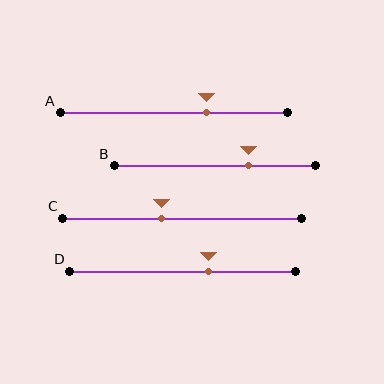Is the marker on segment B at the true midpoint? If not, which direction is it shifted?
No, the marker on segment B is shifted to the right by about 17% of the segment length.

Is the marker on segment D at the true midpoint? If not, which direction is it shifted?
No, the marker on segment D is shifted to the right by about 12% of the segment length.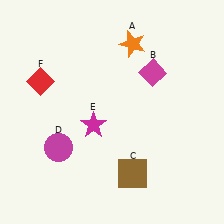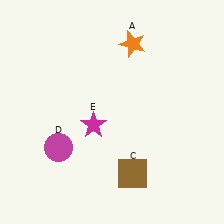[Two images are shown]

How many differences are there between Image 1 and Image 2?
There are 2 differences between the two images.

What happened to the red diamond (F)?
The red diamond (F) was removed in Image 2. It was in the top-left area of Image 1.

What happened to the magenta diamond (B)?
The magenta diamond (B) was removed in Image 2. It was in the top-right area of Image 1.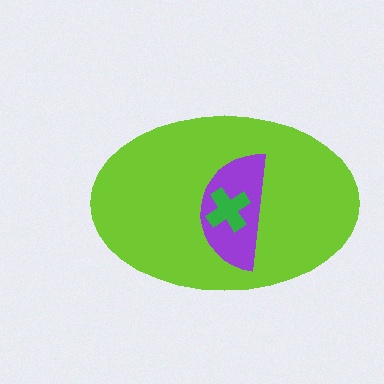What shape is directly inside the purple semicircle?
The green cross.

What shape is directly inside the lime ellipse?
The purple semicircle.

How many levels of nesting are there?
3.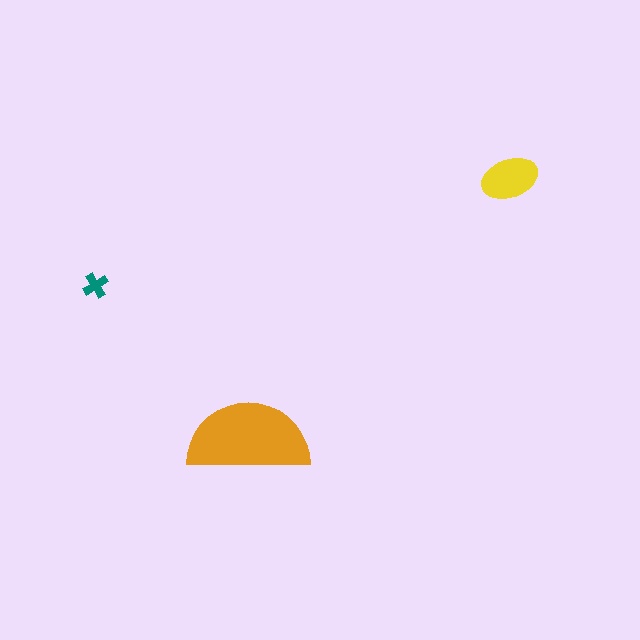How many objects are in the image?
There are 3 objects in the image.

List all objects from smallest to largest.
The teal cross, the yellow ellipse, the orange semicircle.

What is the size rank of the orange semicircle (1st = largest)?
1st.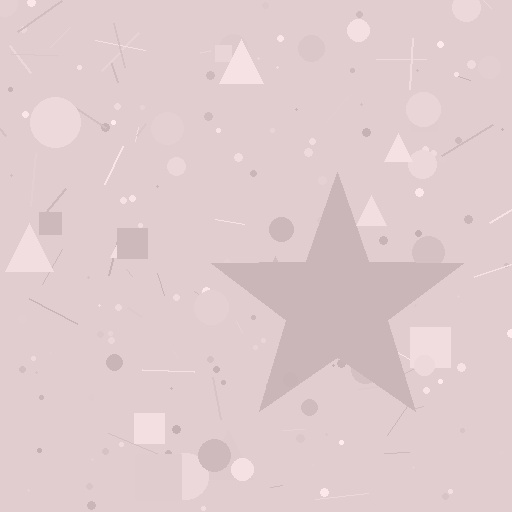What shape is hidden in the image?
A star is hidden in the image.